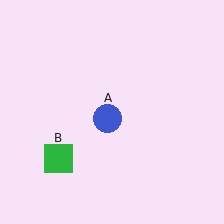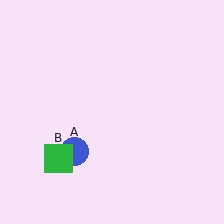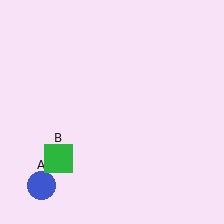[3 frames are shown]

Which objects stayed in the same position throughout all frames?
Green square (object B) remained stationary.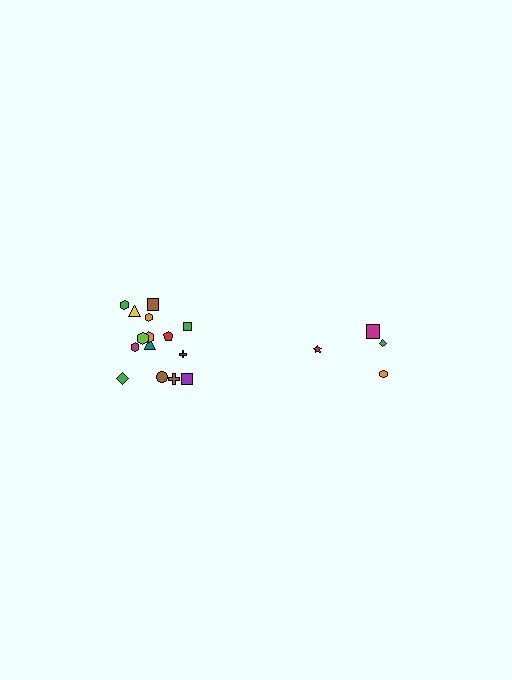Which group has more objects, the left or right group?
The left group.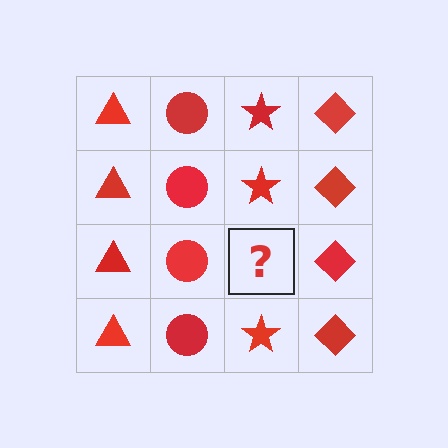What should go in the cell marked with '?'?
The missing cell should contain a red star.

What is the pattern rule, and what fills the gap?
The rule is that each column has a consistent shape. The gap should be filled with a red star.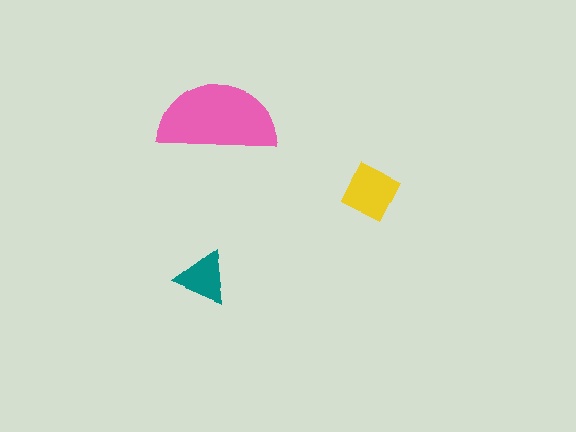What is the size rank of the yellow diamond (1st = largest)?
2nd.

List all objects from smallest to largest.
The teal triangle, the yellow diamond, the pink semicircle.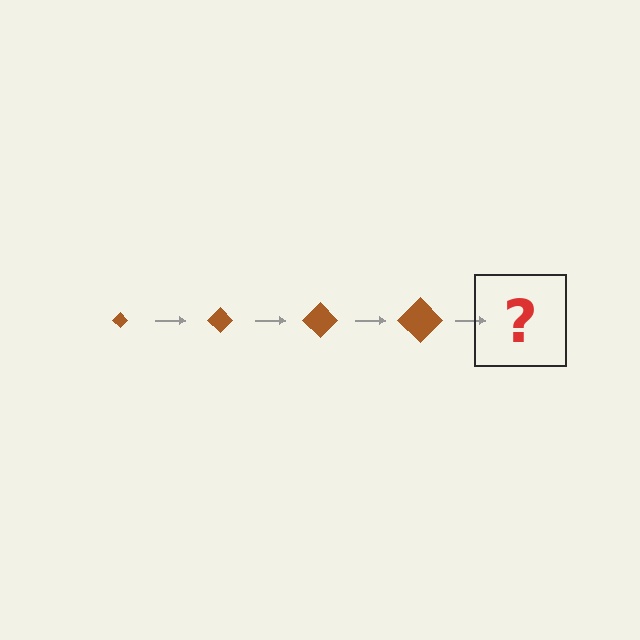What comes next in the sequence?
The next element should be a brown diamond, larger than the previous one.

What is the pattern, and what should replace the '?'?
The pattern is that the diamond gets progressively larger each step. The '?' should be a brown diamond, larger than the previous one.